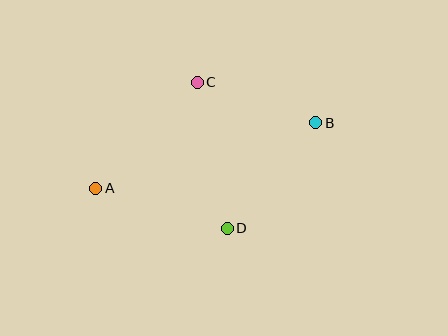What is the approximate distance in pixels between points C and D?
The distance between C and D is approximately 149 pixels.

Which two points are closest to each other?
Points B and C are closest to each other.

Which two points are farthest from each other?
Points A and B are farthest from each other.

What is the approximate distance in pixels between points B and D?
The distance between B and D is approximately 138 pixels.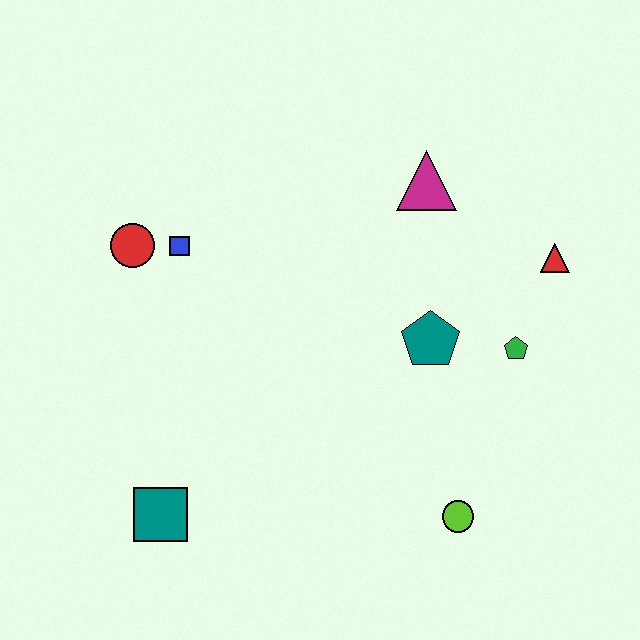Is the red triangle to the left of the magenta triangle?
No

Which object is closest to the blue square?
The red circle is closest to the blue square.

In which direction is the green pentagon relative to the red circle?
The green pentagon is to the right of the red circle.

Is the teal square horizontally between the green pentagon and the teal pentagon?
No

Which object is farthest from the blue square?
The lime circle is farthest from the blue square.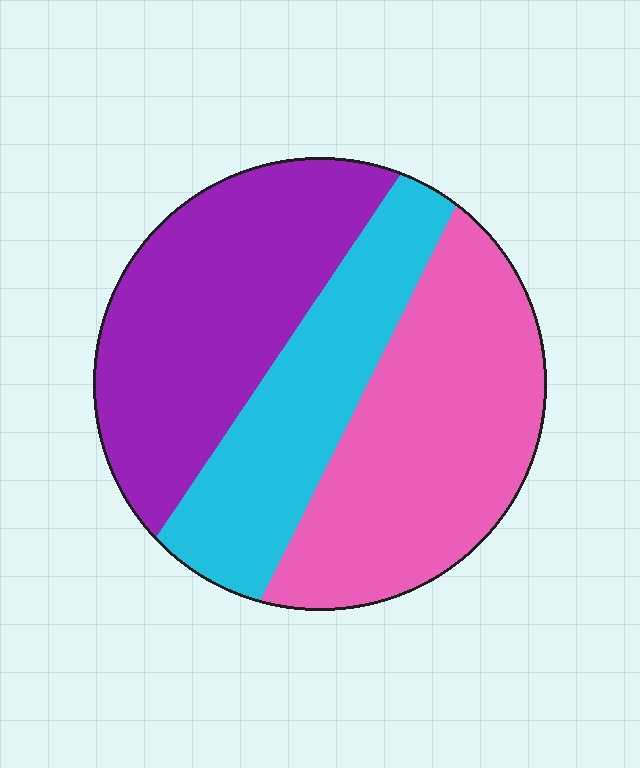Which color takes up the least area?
Cyan, at roughly 25%.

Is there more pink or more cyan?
Pink.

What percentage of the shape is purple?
Purple takes up about three eighths (3/8) of the shape.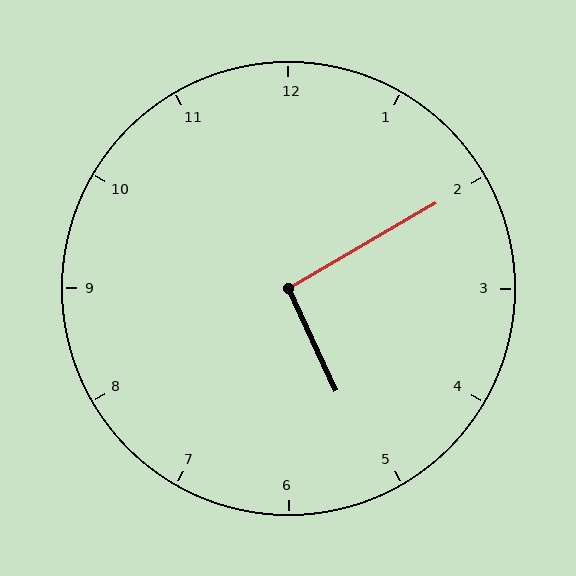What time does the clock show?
5:10.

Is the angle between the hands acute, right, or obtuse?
It is right.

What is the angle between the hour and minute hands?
Approximately 95 degrees.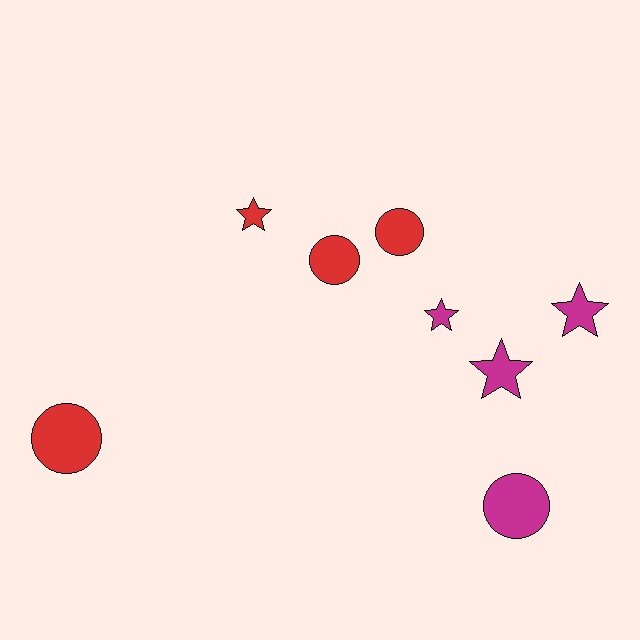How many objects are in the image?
There are 8 objects.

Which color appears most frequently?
Magenta, with 4 objects.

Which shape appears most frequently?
Circle, with 4 objects.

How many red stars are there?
There is 1 red star.